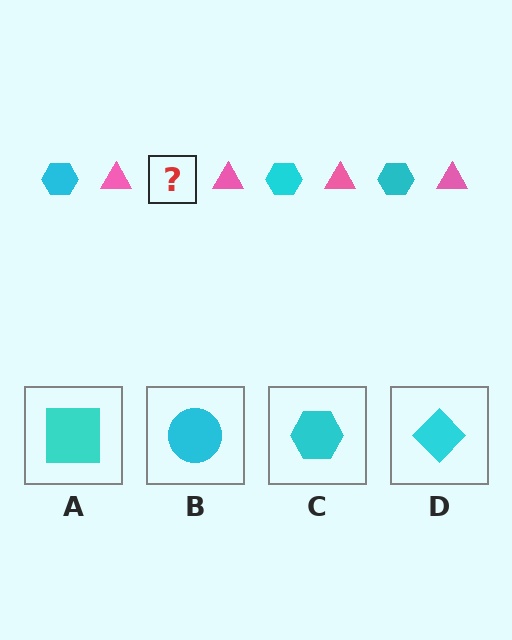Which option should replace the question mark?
Option C.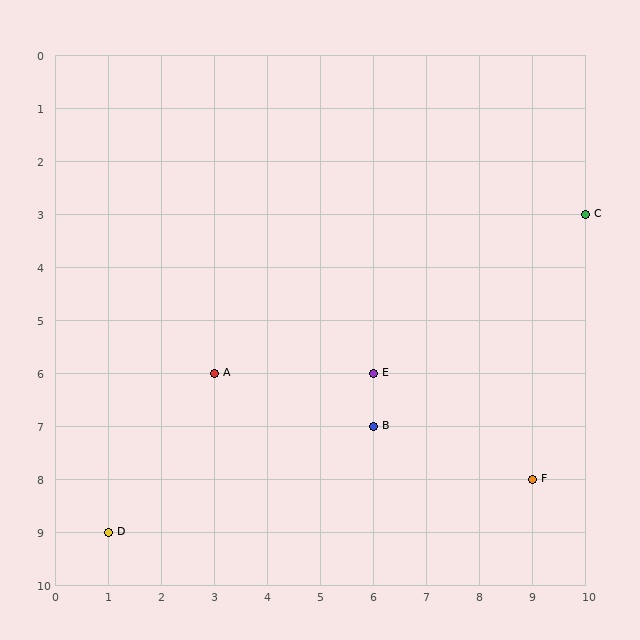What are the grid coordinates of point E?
Point E is at grid coordinates (6, 6).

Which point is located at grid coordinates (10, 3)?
Point C is at (10, 3).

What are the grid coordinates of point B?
Point B is at grid coordinates (6, 7).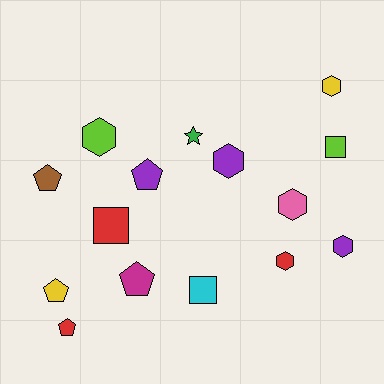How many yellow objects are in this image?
There are 2 yellow objects.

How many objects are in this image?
There are 15 objects.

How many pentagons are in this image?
There are 5 pentagons.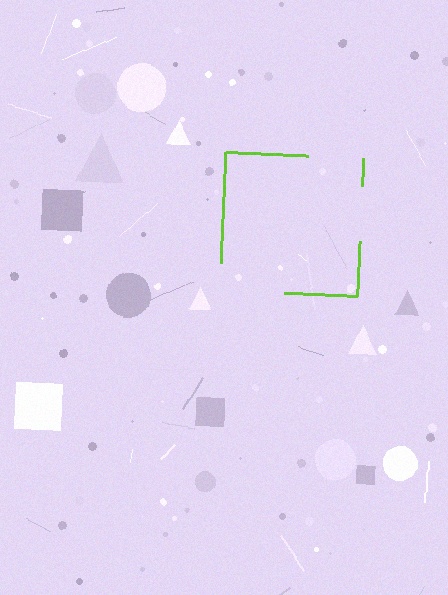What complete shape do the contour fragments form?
The contour fragments form a square.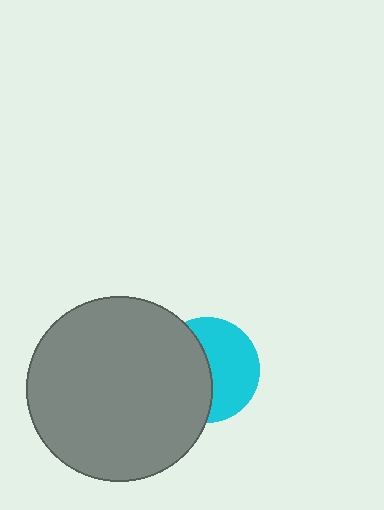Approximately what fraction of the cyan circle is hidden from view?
Roughly 49% of the cyan circle is hidden behind the gray circle.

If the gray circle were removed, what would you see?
You would see the complete cyan circle.